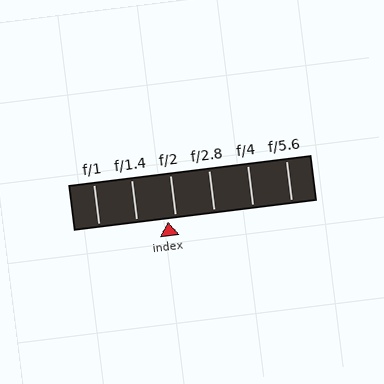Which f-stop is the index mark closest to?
The index mark is closest to f/2.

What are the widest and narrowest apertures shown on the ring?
The widest aperture shown is f/1 and the narrowest is f/5.6.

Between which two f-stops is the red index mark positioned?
The index mark is between f/1.4 and f/2.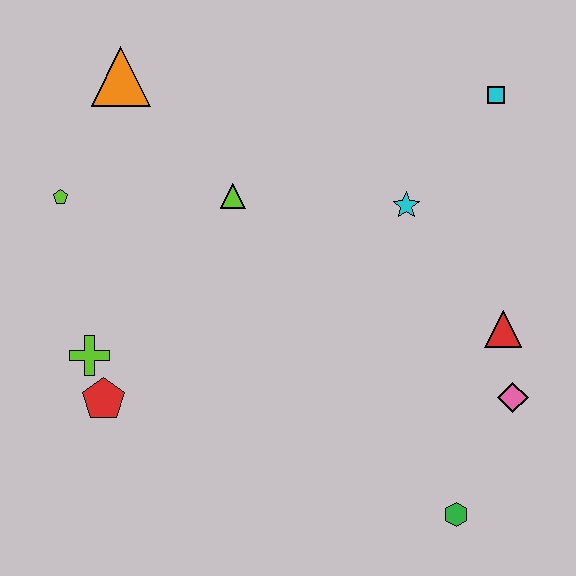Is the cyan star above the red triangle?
Yes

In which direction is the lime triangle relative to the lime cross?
The lime triangle is above the lime cross.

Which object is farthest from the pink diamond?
The orange triangle is farthest from the pink diamond.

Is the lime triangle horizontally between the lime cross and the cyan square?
Yes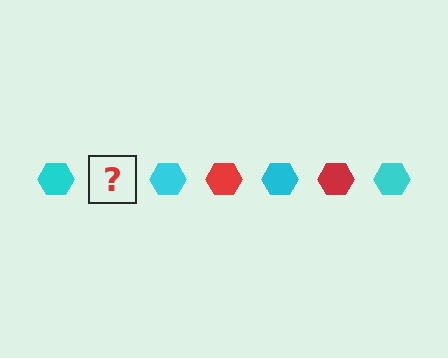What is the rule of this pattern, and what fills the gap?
The rule is that the pattern cycles through cyan, red hexagons. The gap should be filled with a red hexagon.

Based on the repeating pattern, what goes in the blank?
The blank should be a red hexagon.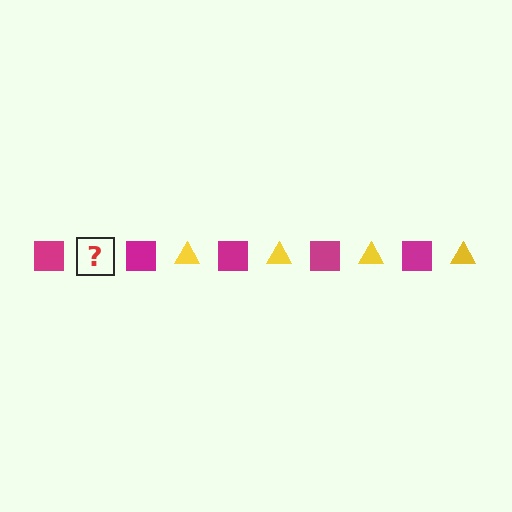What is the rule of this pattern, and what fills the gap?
The rule is that the pattern alternates between magenta square and yellow triangle. The gap should be filled with a yellow triangle.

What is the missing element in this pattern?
The missing element is a yellow triangle.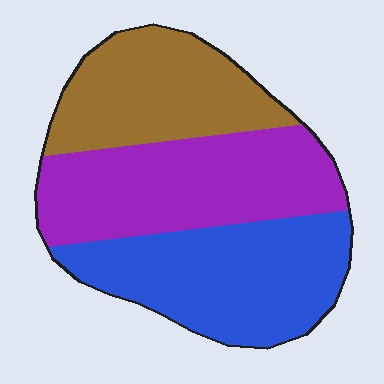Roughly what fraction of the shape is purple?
Purple covers roughly 35% of the shape.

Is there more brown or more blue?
Blue.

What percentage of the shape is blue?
Blue covers 36% of the shape.